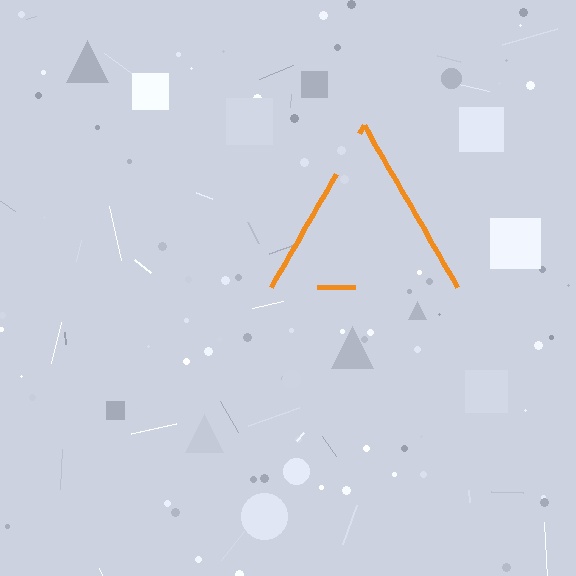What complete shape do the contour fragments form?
The contour fragments form a triangle.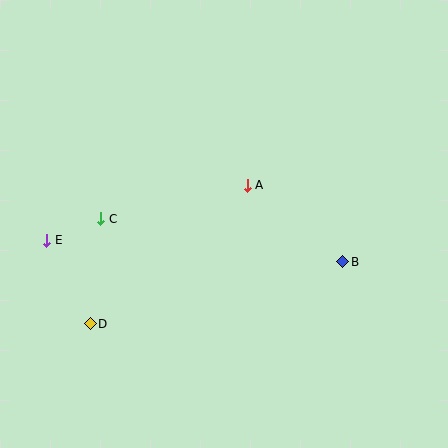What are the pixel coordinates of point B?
Point B is at (343, 262).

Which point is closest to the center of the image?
Point A at (247, 185) is closest to the center.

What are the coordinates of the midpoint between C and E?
The midpoint between C and E is at (74, 230).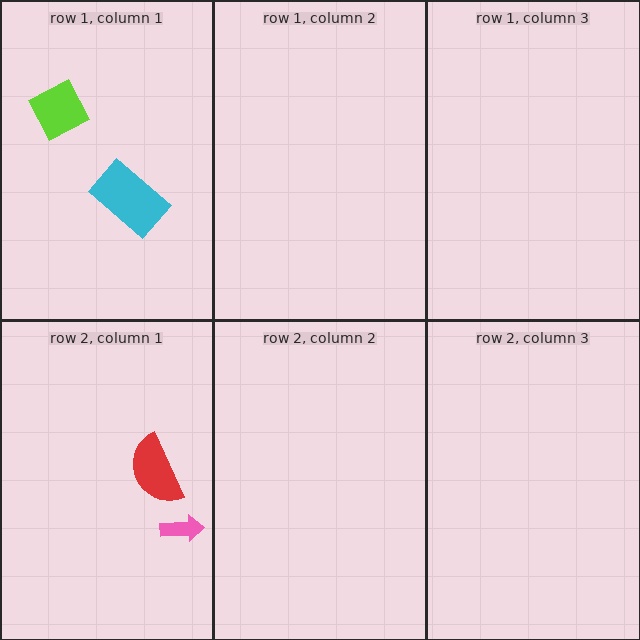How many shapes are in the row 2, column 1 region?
2.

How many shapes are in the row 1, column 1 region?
2.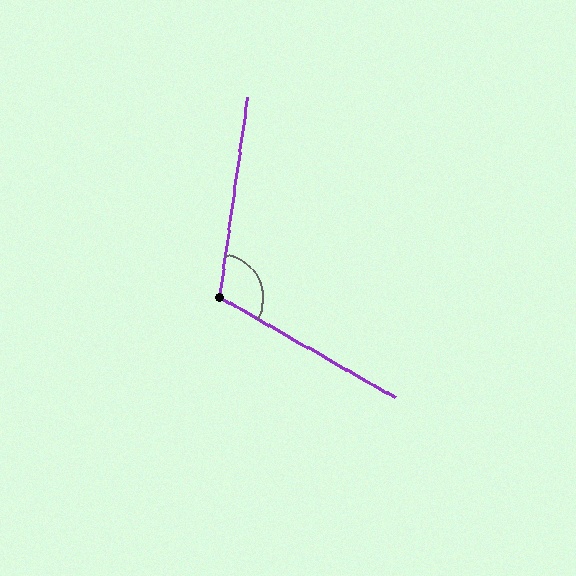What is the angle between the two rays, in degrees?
Approximately 112 degrees.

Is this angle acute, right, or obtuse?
It is obtuse.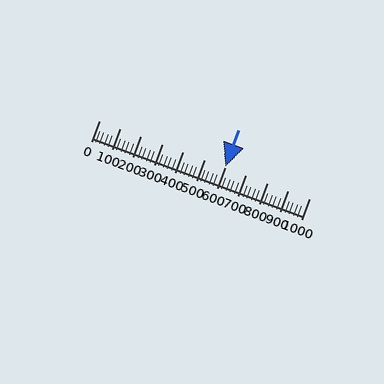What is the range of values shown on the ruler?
The ruler shows values from 0 to 1000.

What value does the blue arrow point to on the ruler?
The blue arrow points to approximately 600.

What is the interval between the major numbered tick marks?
The major tick marks are spaced 100 units apart.